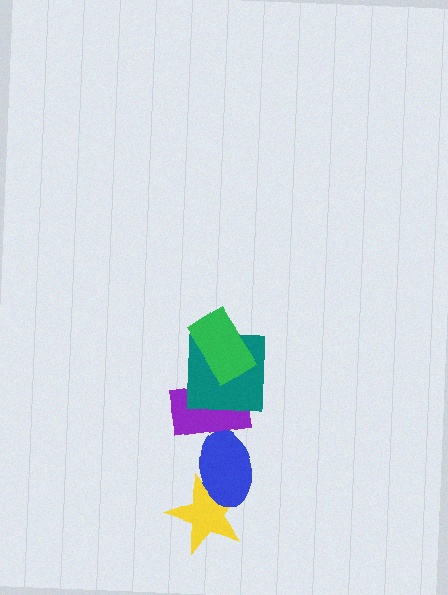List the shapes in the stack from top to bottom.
From top to bottom: the green rectangle, the teal square, the purple rectangle, the blue ellipse, the yellow star.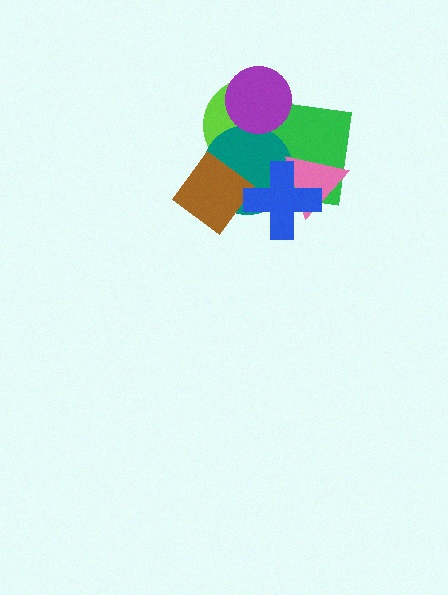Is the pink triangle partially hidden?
Yes, it is partially covered by another shape.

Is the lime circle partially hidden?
Yes, it is partially covered by another shape.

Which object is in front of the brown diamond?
The blue cross is in front of the brown diamond.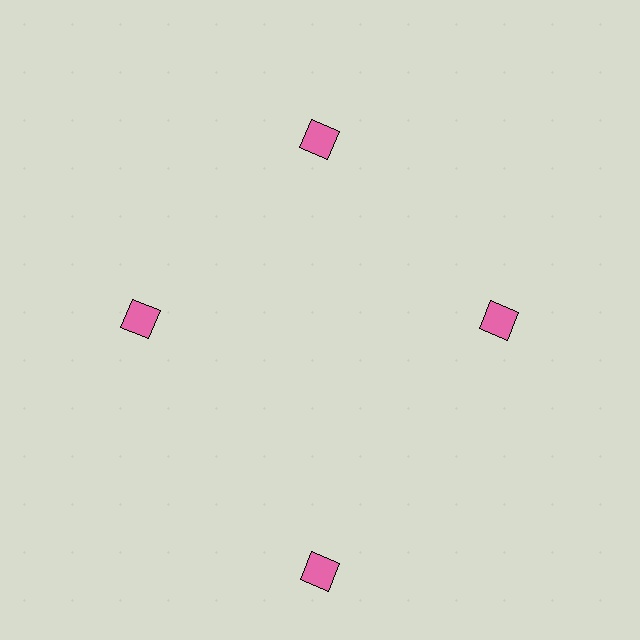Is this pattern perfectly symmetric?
No. The 4 pink diamonds are arranged in a ring, but one element near the 6 o'clock position is pushed outward from the center, breaking the 4-fold rotational symmetry.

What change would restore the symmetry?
The symmetry would be restored by moving it inward, back onto the ring so that all 4 diamonds sit at equal angles and equal distance from the center.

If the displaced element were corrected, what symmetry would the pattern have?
It would have 4-fold rotational symmetry — the pattern would map onto itself every 90 degrees.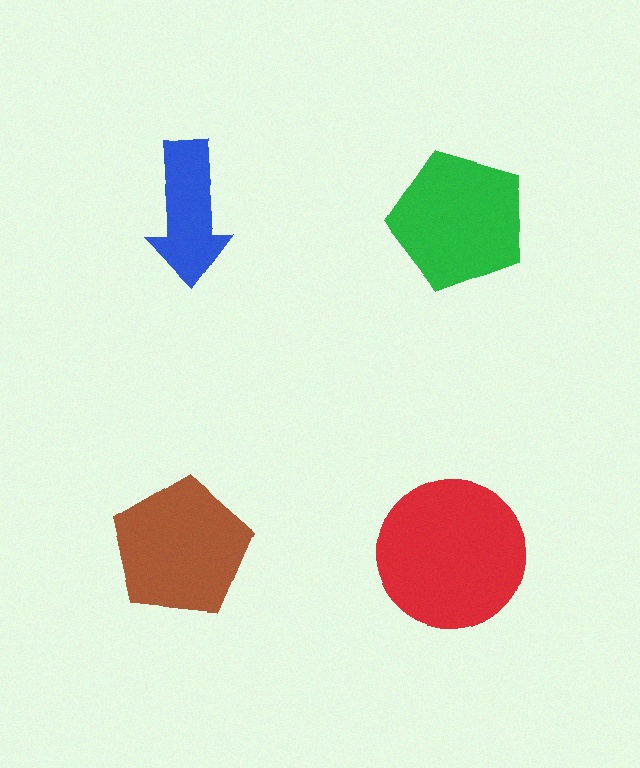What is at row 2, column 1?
A brown pentagon.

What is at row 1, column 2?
A green pentagon.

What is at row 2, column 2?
A red circle.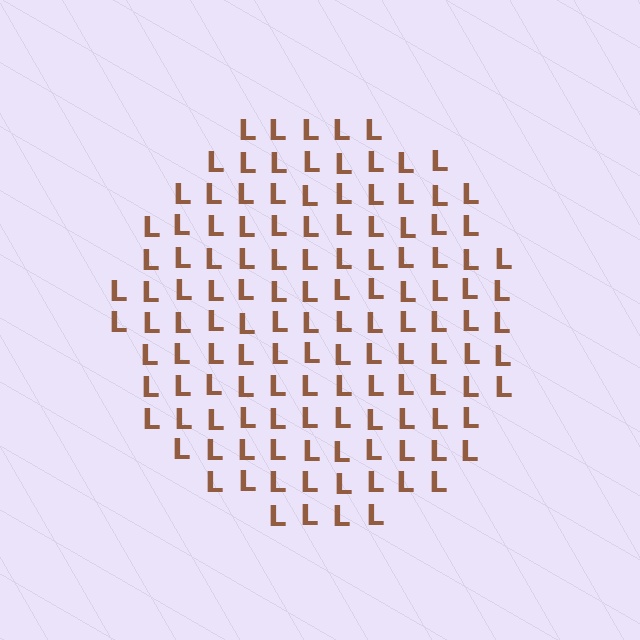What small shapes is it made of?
It is made of small letter L's.